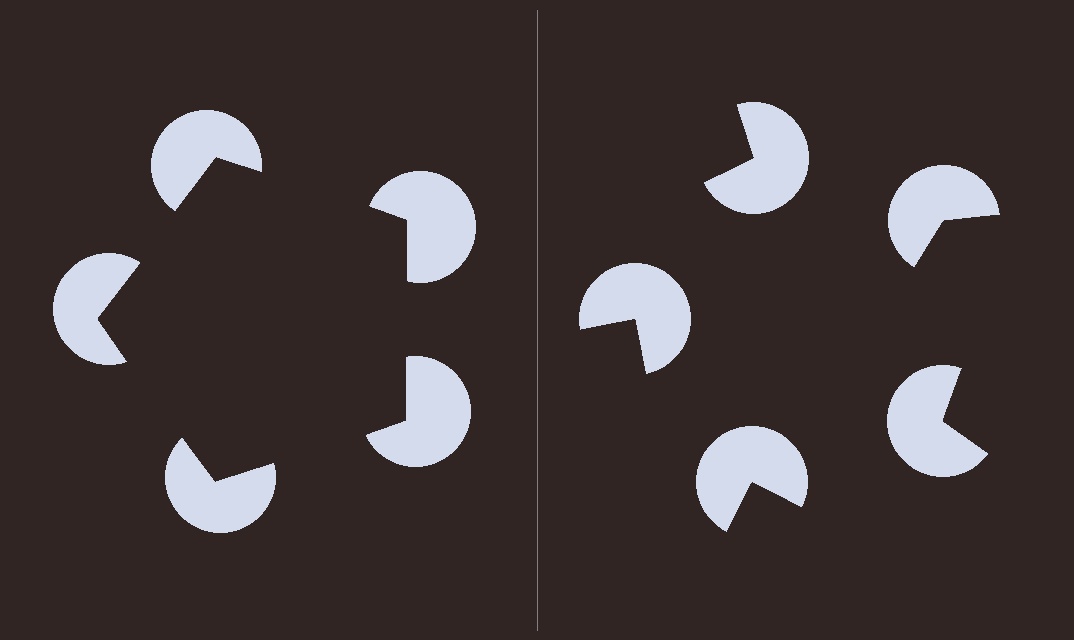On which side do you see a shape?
An illusory pentagon appears on the left side. On the right side the wedge cuts are rotated, so no coherent shape forms.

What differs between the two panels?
The pac-man discs are positioned identically on both sides; only the wedge orientations differ. On the left they align to a pentagon; on the right they are misaligned.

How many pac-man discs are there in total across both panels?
10 — 5 on each side.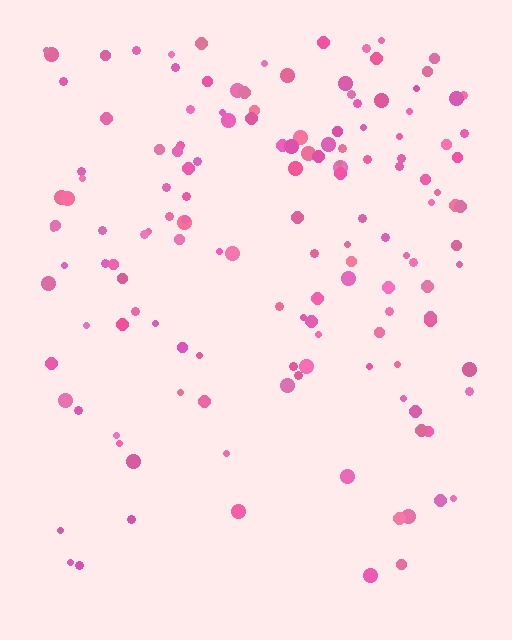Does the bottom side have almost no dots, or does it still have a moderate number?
Still a moderate number, just noticeably fewer than the top.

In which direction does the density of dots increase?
From bottom to top, with the top side densest.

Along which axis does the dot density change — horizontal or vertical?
Vertical.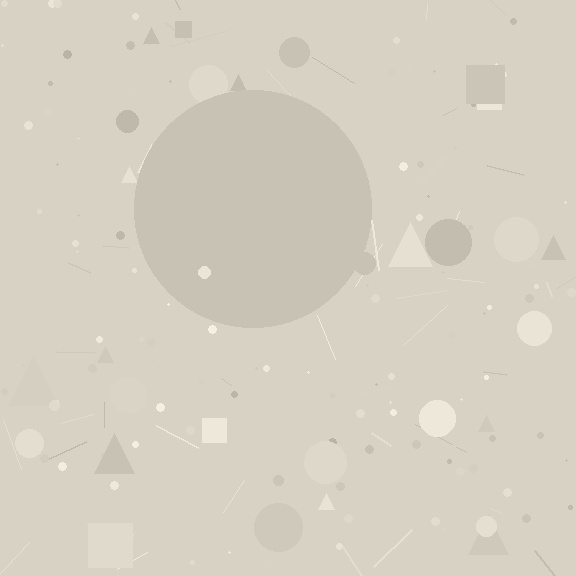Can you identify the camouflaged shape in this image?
The camouflaged shape is a circle.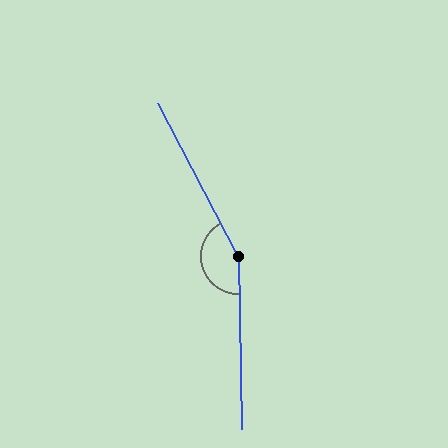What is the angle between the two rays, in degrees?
Approximately 154 degrees.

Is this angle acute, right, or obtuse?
It is obtuse.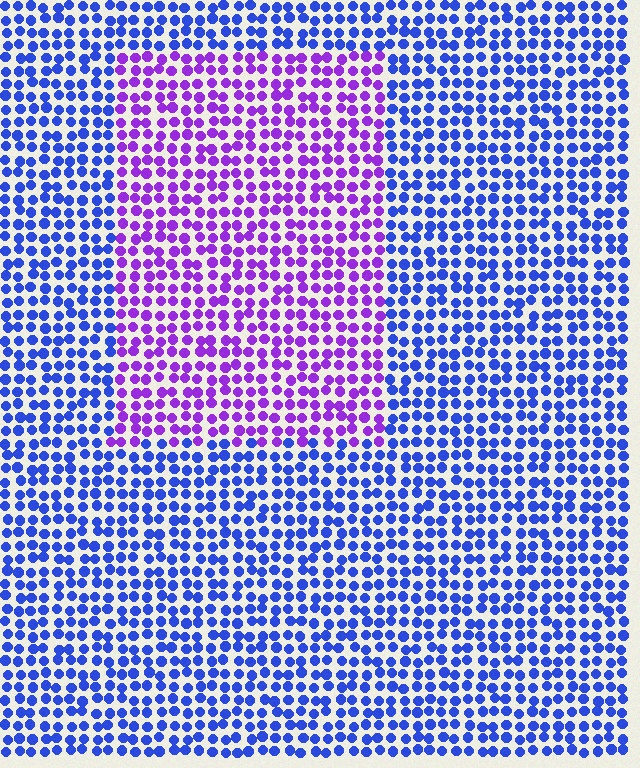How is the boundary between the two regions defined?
The boundary is defined purely by a slight shift in hue (about 47 degrees). Spacing, size, and orientation are identical on both sides.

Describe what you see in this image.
The image is filled with small blue elements in a uniform arrangement. A rectangle-shaped region is visible where the elements are tinted to a slightly different hue, forming a subtle color boundary.